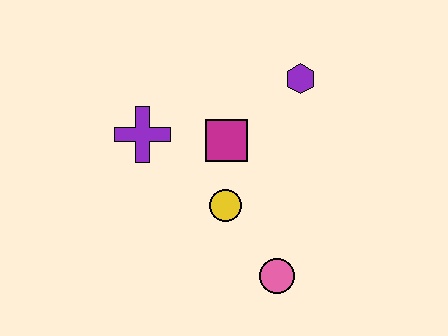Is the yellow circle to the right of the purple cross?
Yes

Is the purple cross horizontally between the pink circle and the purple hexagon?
No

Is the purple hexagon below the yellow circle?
No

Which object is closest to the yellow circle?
The magenta square is closest to the yellow circle.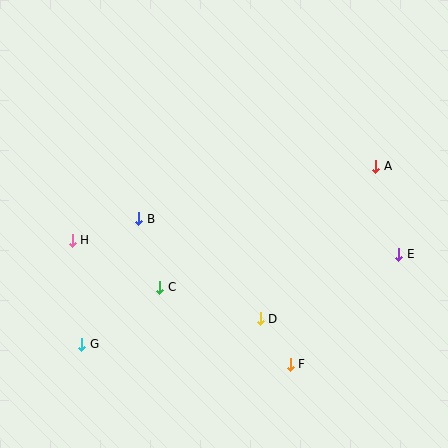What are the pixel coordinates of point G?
Point G is at (82, 344).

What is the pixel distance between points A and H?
The distance between A and H is 313 pixels.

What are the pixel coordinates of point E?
Point E is at (399, 254).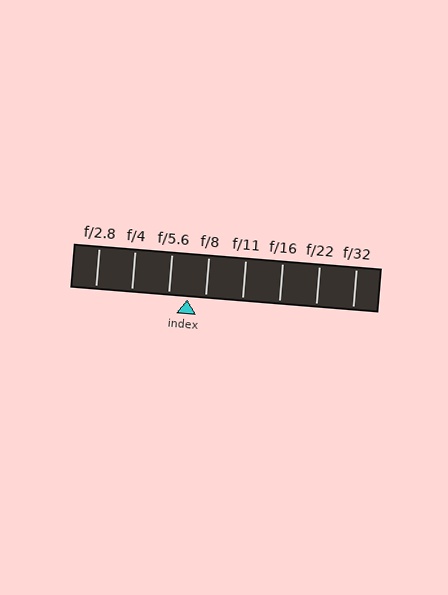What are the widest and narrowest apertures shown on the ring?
The widest aperture shown is f/2.8 and the narrowest is f/32.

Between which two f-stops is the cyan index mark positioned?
The index mark is between f/5.6 and f/8.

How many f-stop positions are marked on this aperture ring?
There are 8 f-stop positions marked.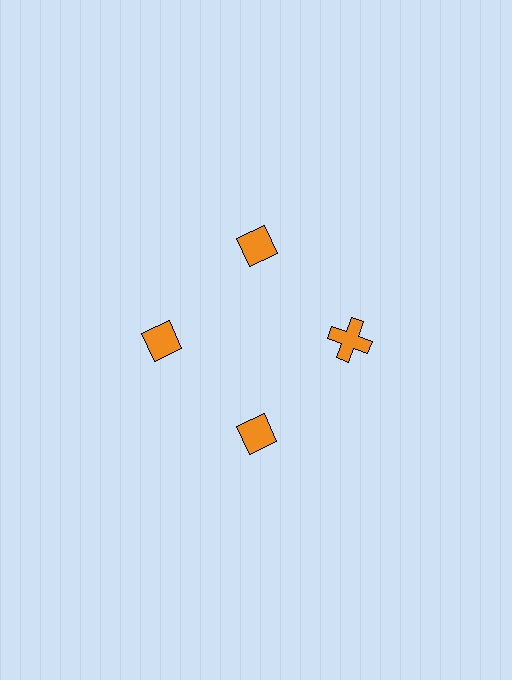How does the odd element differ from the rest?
It has a different shape: cross instead of diamond.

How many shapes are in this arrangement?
There are 4 shapes arranged in a ring pattern.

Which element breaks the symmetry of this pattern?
The orange cross at roughly the 3 o'clock position breaks the symmetry. All other shapes are orange diamonds.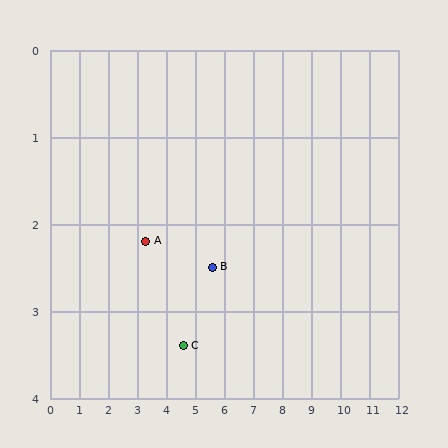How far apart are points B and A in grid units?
Points B and A are about 2.3 grid units apart.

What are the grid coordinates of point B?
Point B is at approximately (5.6, 2.5).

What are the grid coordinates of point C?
Point C is at approximately (4.6, 3.4).